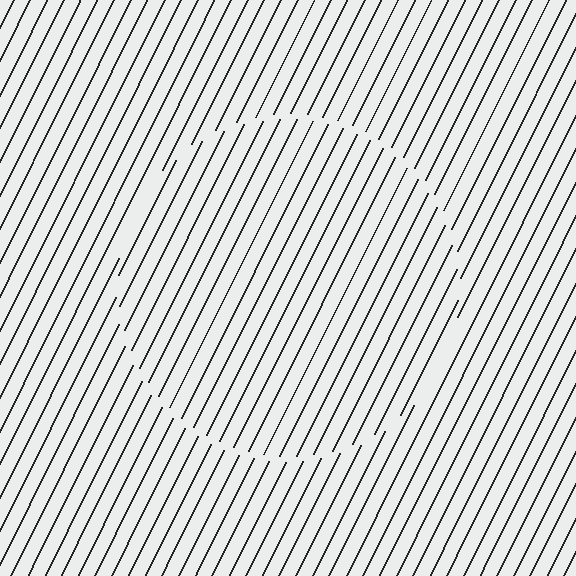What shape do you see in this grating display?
An illusory circle. The interior of the shape contains the same grating, shifted by half a period — the contour is defined by the phase discontinuity where line-ends from the inner and outer gratings abut.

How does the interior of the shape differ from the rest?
The interior of the shape contains the same grating, shifted by half a period — the contour is defined by the phase discontinuity where line-ends from the inner and outer gratings abut.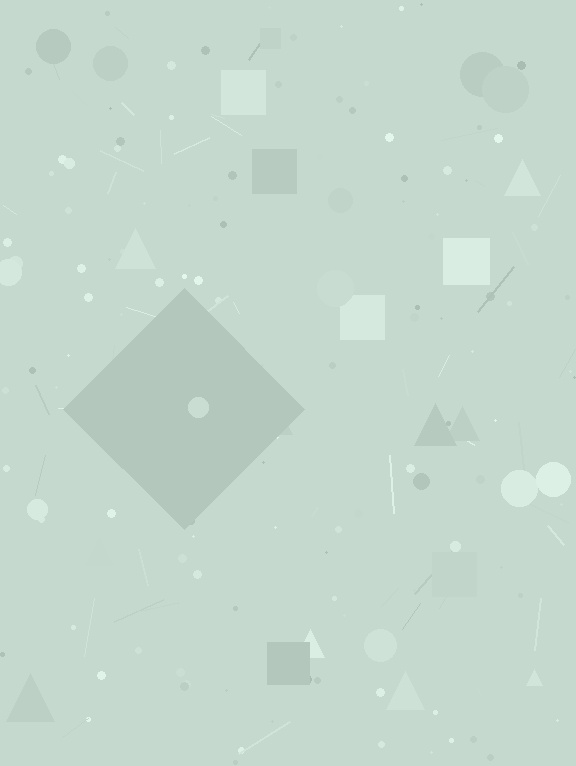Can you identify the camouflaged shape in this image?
The camouflaged shape is a diamond.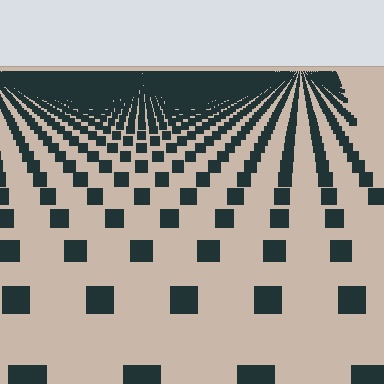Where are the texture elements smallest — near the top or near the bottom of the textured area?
Near the top.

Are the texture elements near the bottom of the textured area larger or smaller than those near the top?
Larger. Near the bottom, elements are closer to the viewer and appear at a bigger on-screen size.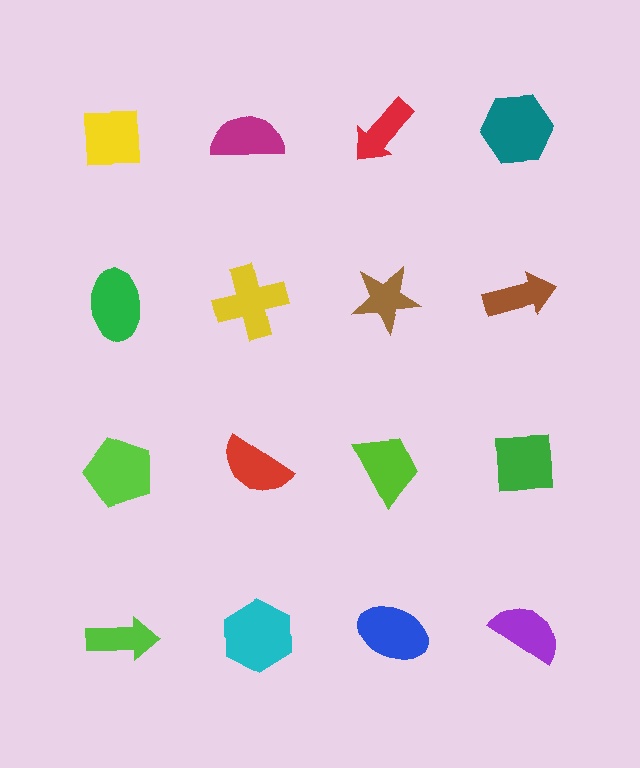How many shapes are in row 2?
4 shapes.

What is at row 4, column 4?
A purple semicircle.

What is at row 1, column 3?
A red arrow.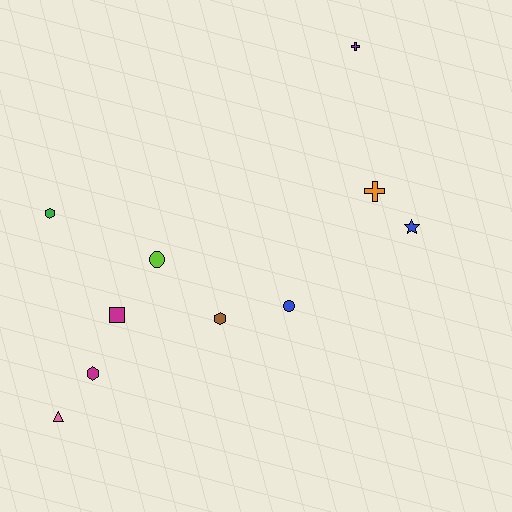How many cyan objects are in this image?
There are no cyan objects.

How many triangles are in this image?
There is 1 triangle.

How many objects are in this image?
There are 10 objects.